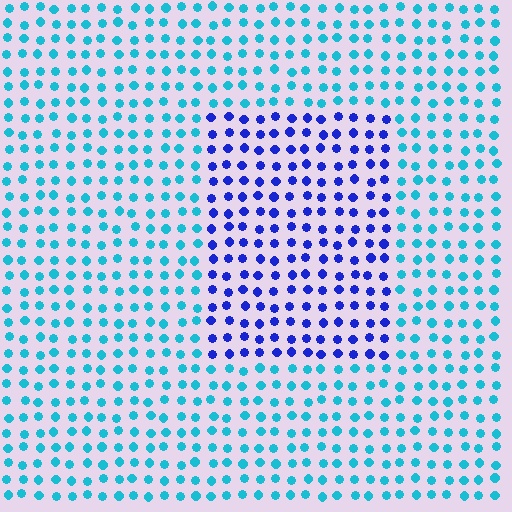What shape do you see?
I see a rectangle.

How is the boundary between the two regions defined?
The boundary is defined purely by a slight shift in hue (about 50 degrees). Spacing, size, and orientation are identical on both sides.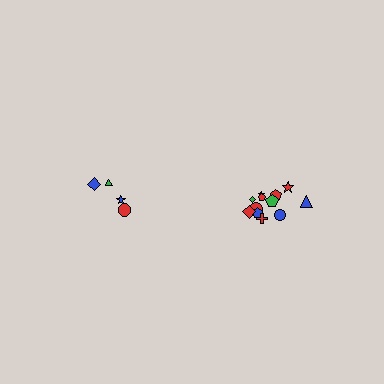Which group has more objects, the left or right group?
The right group.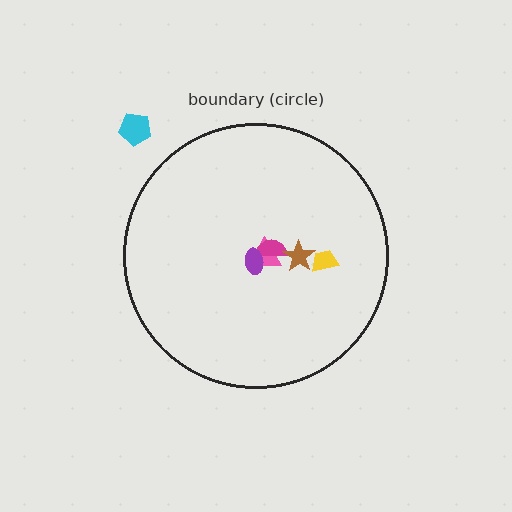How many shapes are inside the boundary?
5 inside, 1 outside.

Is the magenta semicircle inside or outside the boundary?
Inside.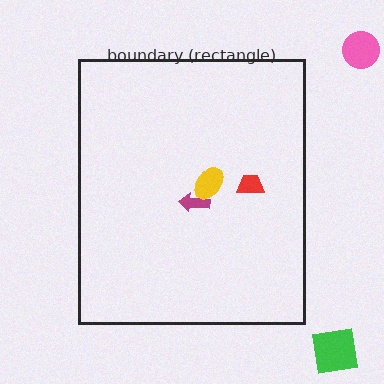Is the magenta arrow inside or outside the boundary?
Inside.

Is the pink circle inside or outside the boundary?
Outside.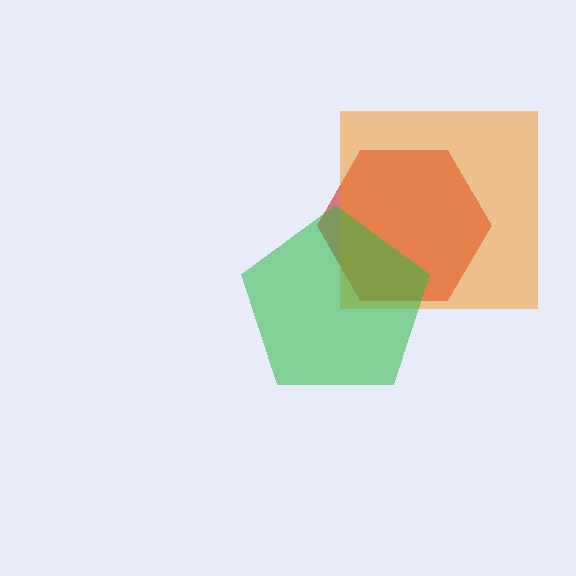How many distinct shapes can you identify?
There are 3 distinct shapes: a red hexagon, an orange square, a green pentagon.